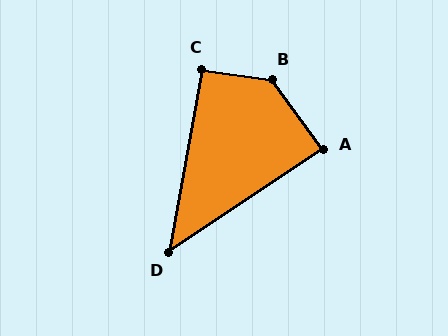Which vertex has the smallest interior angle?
D, at approximately 46 degrees.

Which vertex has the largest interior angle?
B, at approximately 134 degrees.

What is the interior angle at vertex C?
Approximately 92 degrees (approximately right).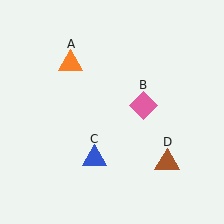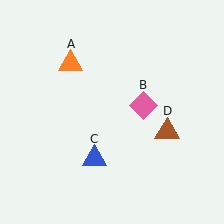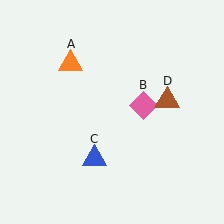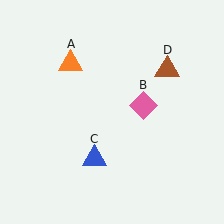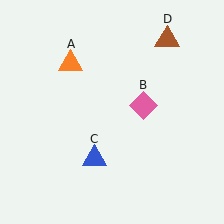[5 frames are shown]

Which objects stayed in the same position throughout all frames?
Orange triangle (object A) and pink diamond (object B) and blue triangle (object C) remained stationary.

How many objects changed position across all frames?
1 object changed position: brown triangle (object D).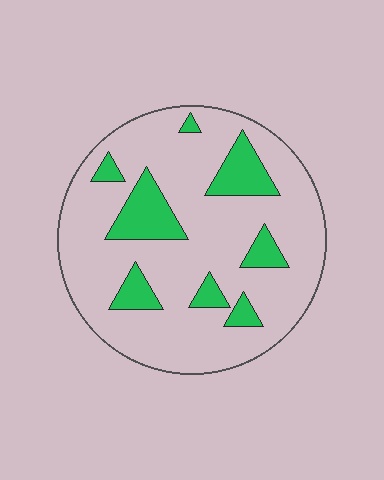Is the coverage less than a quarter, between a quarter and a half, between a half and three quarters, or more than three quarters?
Less than a quarter.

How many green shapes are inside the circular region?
8.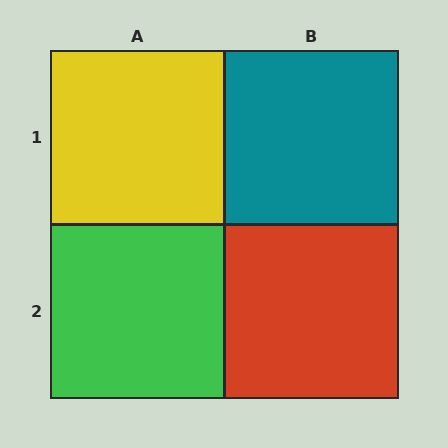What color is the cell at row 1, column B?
Teal.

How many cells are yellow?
1 cell is yellow.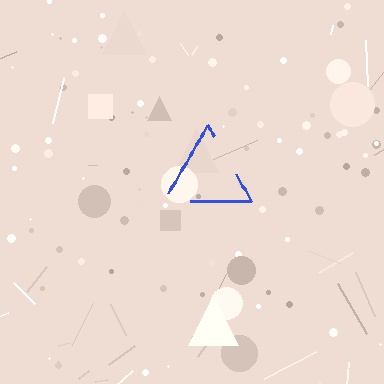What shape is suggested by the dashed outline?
The dashed outline suggests a triangle.